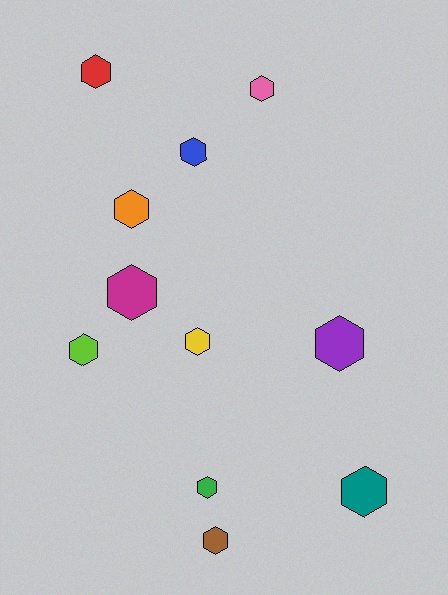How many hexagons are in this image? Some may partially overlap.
There are 11 hexagons.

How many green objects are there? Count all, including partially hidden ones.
There is 1 green object.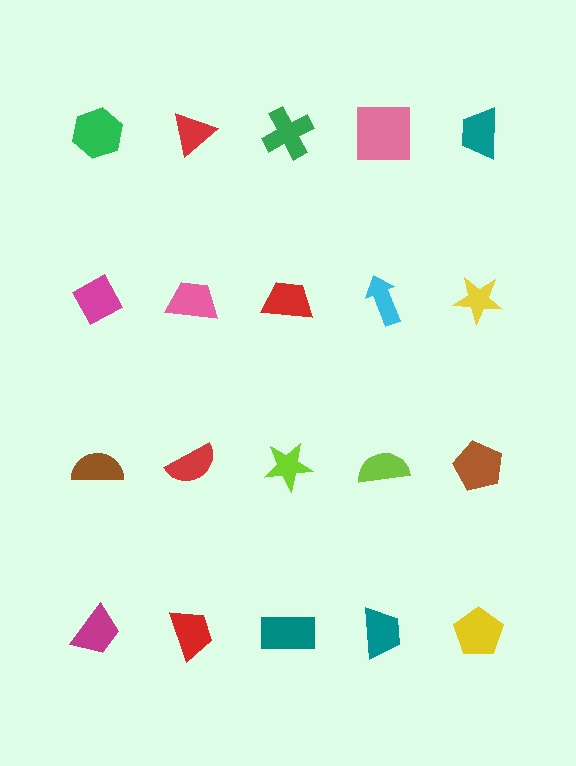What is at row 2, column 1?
A magenta diamond.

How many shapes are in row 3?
5 shapes.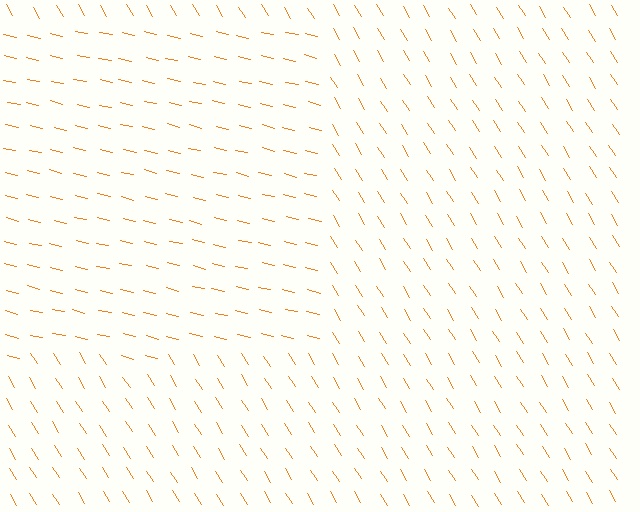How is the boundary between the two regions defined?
The boundary is defined purely by a change in line orientation (approximately 45 degrees difference). All lines are the same color and thickness.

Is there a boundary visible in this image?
Yes, there is a texture boundary formed by a change in line orientation.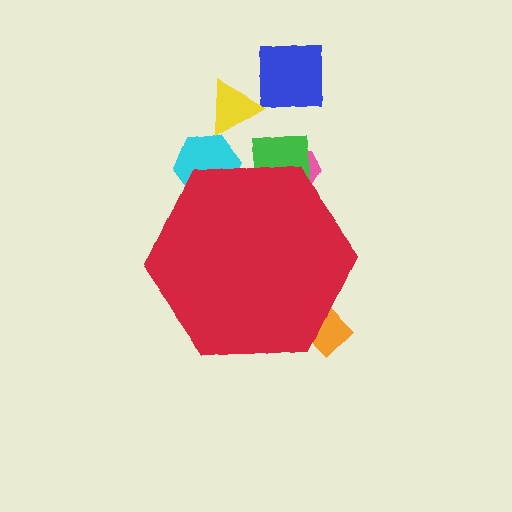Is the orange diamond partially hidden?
Yes, the orange diamond is partially hidden behind the red hexagon.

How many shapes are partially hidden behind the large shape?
4 shapes are partially hidden.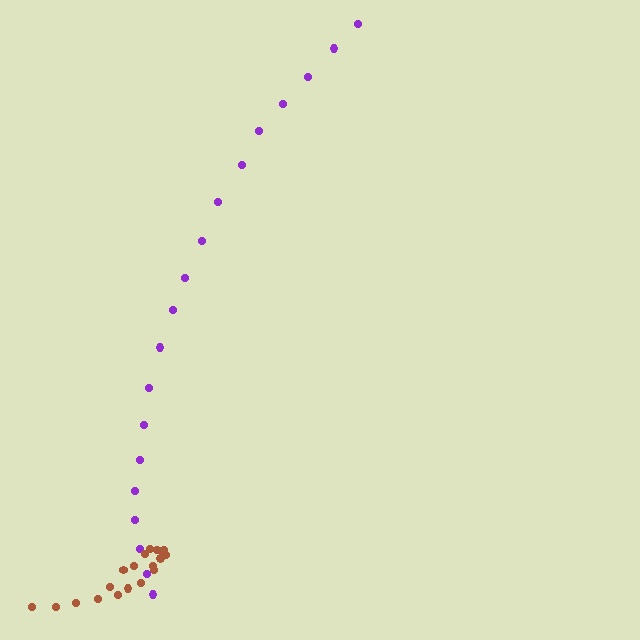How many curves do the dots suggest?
There are 2 distinct paths.